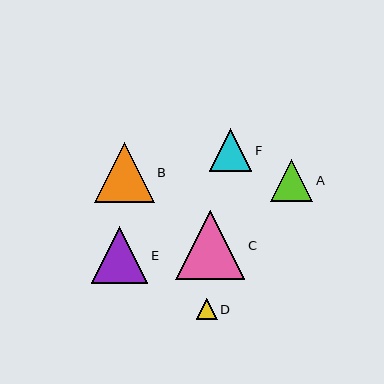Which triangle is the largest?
Triangle C is the largest with a size of approximately 69 pixels.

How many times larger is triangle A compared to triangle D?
Triangle A is approximately 2.0 times the size of triangle D.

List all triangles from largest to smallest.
From largest to smallest: C, B, E, F, A, D.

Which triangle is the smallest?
Triangle D is the smallest with a size of approximately 21 pixels.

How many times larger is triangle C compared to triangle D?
Triangle C is approximately 3.3 times the size of triangle D.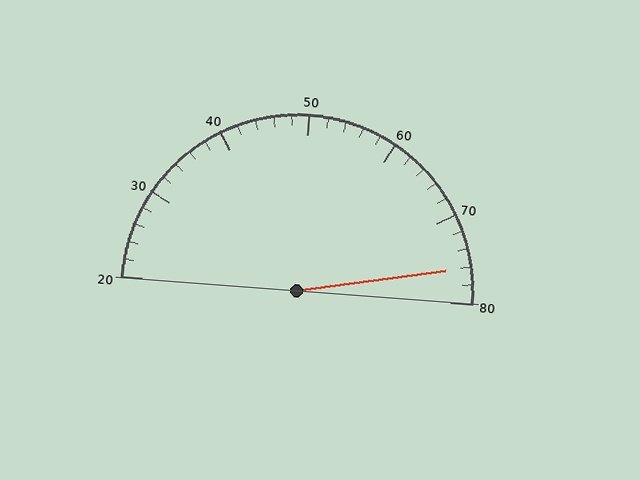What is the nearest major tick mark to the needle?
The nearest major tick mark is 80.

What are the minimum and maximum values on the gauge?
The gauge ranges from 20 to 80.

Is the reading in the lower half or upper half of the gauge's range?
The reading is in the upper half of the range (20 to 80).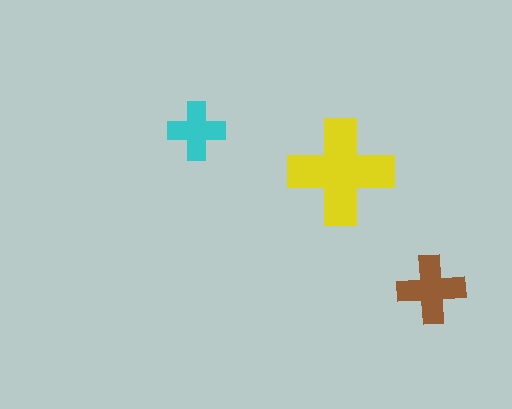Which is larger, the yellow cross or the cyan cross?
The yellow one.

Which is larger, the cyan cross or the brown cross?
The brown one.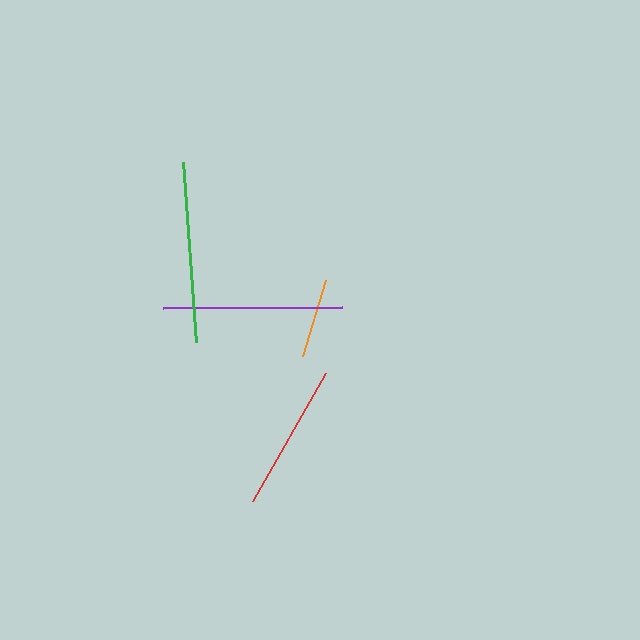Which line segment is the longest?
The green line is the longest at approximately 180 pixels.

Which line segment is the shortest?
The orange line is the shortest at approximately 80 pixels.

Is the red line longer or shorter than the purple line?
The purple line is longer than the red line.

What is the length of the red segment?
The red segment is approximately 148 pixels long.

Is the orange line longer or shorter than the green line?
The green line is longer than the orange line.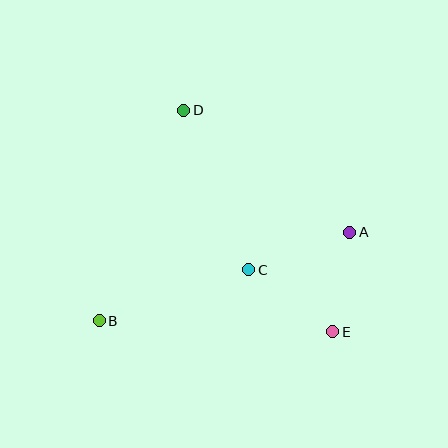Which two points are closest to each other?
Points A and E are closest to each other.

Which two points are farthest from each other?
Points D and E are farthest from each other.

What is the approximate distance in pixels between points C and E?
The distance between C and E is approximately 104 pixels.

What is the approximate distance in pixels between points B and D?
The distance between B and D is approximately 227 pixels.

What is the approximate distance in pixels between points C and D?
The distance between C and D is approximately 172 pixels.